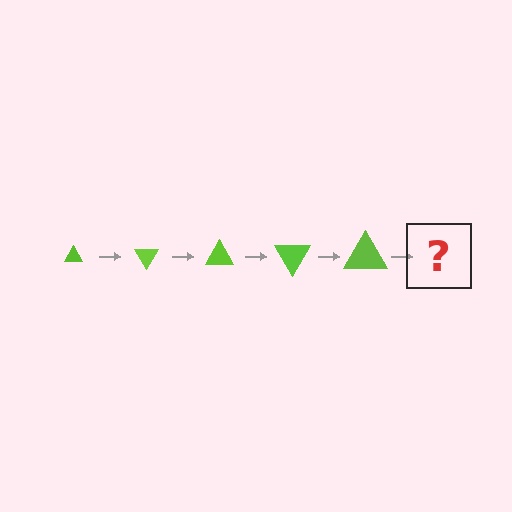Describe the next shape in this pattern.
It should be a triangle, larger than the previous one and rotated 300 degrees from the start.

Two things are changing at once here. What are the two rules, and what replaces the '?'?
The two rules are that the triangle grows larger each step and it rotates 60 degrees each step. The '?' should be a triangle, larger than the previous one and rotated 300 degrees from the start.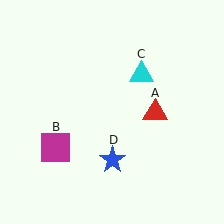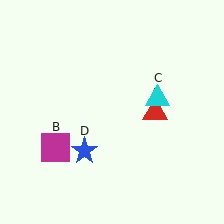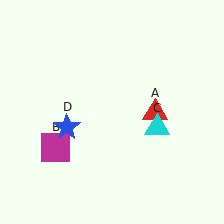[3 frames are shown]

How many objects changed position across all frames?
2 objects changed position: cyan triangle (object C), blue star (object D).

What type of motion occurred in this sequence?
The cyan triangle (object C), blue star (object D) rotated clockwise around the center of the scene.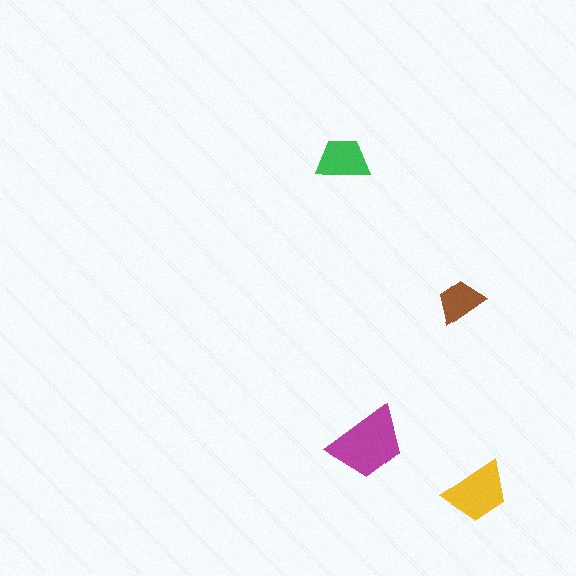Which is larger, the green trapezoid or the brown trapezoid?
The green one.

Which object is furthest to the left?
The green trapezoid is leftmost.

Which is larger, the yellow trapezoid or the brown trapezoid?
The yellow one.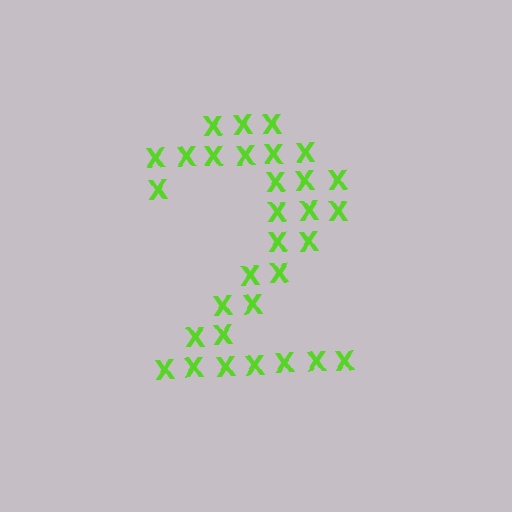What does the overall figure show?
The overall figure shows the digit 2.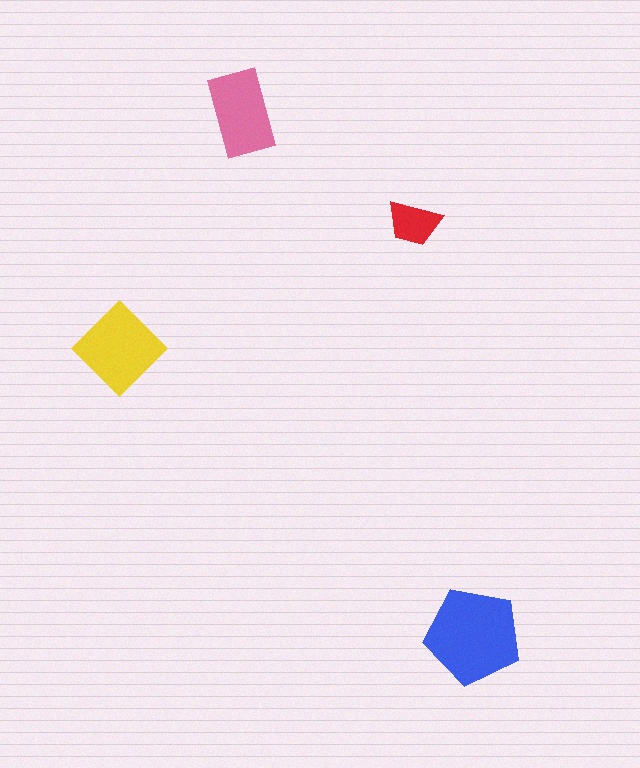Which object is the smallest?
The red trapezoid.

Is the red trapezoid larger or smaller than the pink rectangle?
Smaller.